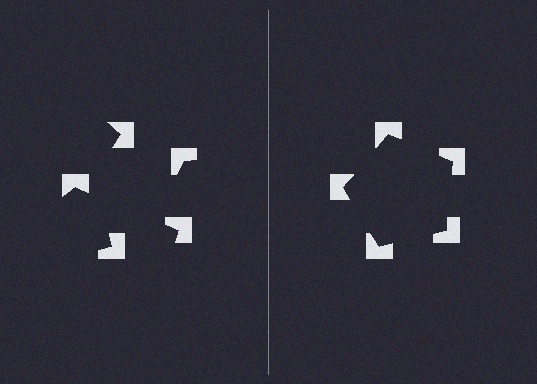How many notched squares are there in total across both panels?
10 — 5 on each side.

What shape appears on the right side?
An illusory pentagon.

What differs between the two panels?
The notched squares are positioned identically on both sides; only the wedge orientations differ. On the right they align to a pentagon; on the left they are misaligned.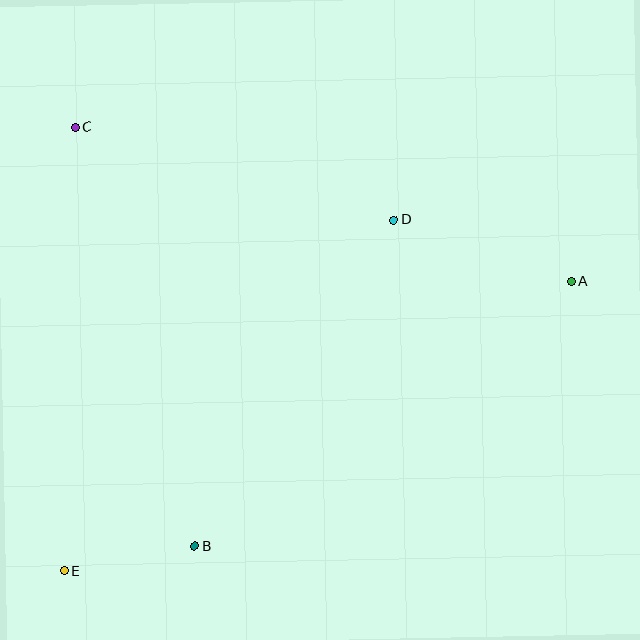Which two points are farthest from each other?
Points A and E are farthest from each other.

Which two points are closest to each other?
Points B and E are closest to each other.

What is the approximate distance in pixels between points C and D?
The distance between C and D is approximately 332 pixels.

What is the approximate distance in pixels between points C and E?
The distance between C and E is approximately 444 pixels.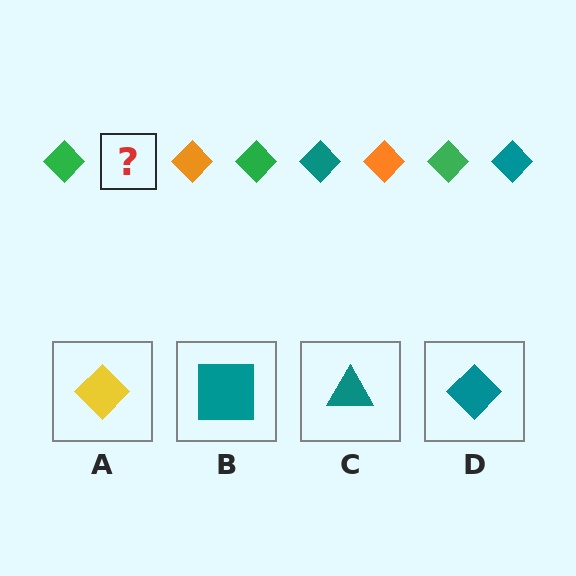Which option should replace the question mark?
Option D.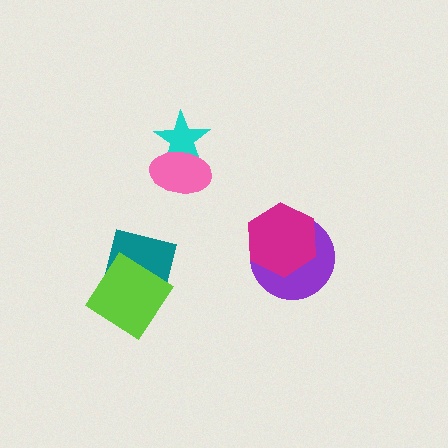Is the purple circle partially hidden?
Yes, it is partially covered by another shape.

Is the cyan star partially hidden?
Yes, it is partially covered by another shape.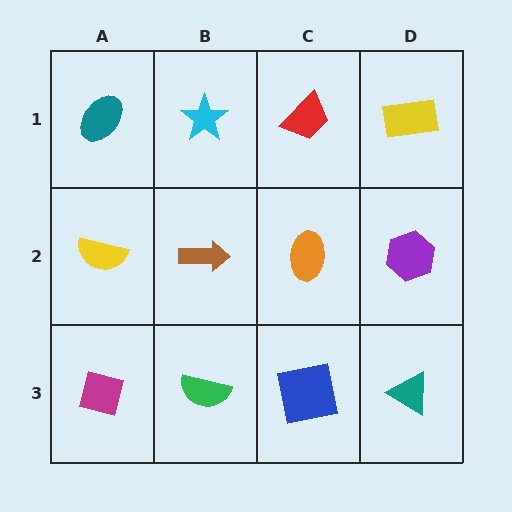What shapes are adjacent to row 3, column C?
An orange ellipse (row 2, column C), a green semicircle (row 3, column B), a teal triangle (row 3, column D).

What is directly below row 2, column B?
A green semicircle.